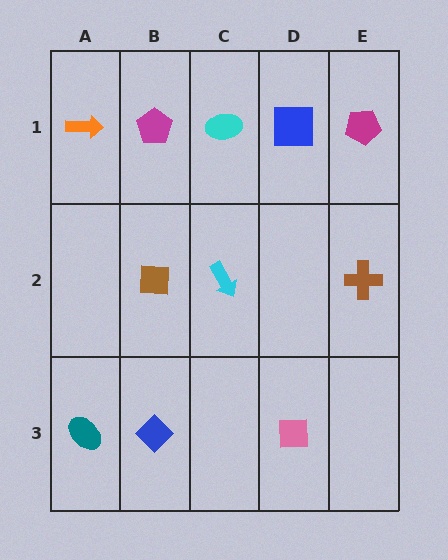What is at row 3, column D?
A pink square.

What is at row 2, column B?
A brown square.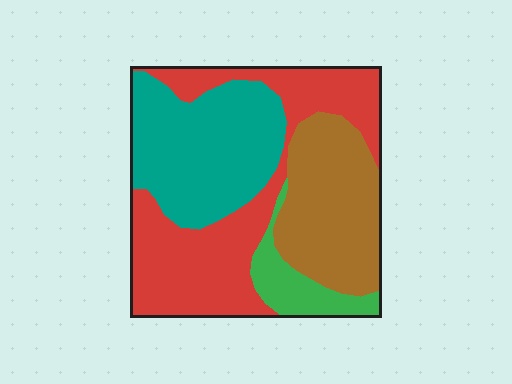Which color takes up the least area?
Green, at roughly 10%.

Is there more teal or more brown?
Teal.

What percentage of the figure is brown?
Brown takes up about one quarter (1/4) of the figure.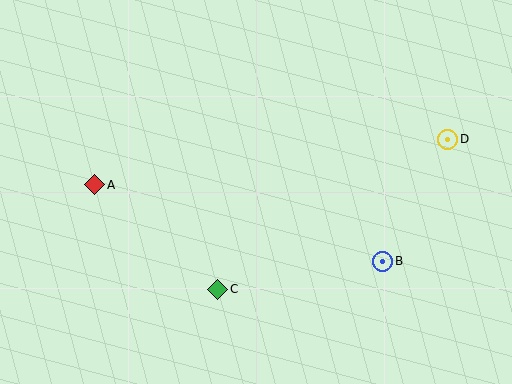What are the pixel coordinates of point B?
Point B is at (383, 261).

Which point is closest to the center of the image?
Point C at (218, 289) is closest to the center.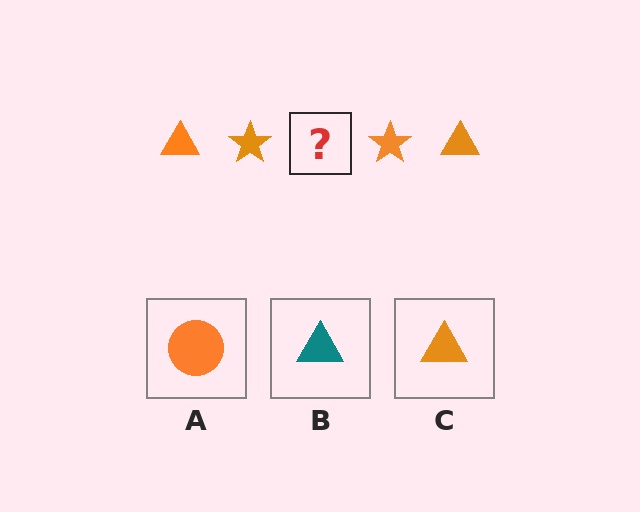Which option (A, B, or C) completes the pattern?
C.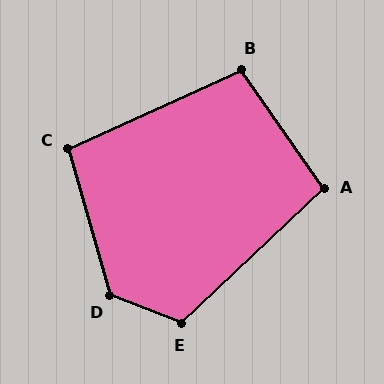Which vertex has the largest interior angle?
D, at approximately 128 degrees.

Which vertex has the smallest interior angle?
C, at approximately 98 degrees.